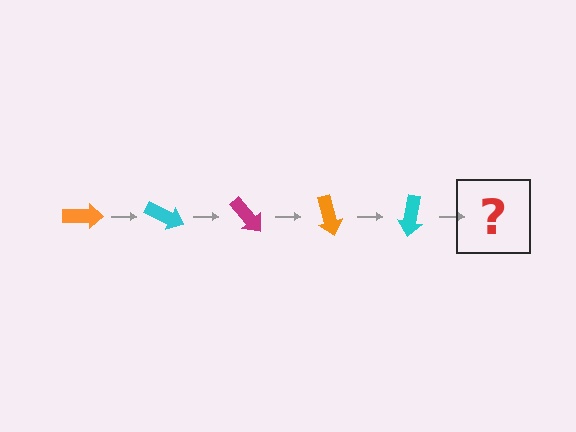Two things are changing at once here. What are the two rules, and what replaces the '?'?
The two rules are that it rotates 25 degrees each step and the color cycles through orange, cyan, and magenta. The '?' should be a magenta arrow, rotated 125 degrees from the start.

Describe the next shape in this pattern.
It should be a magenta arrow, rotated 125 degrees from the start.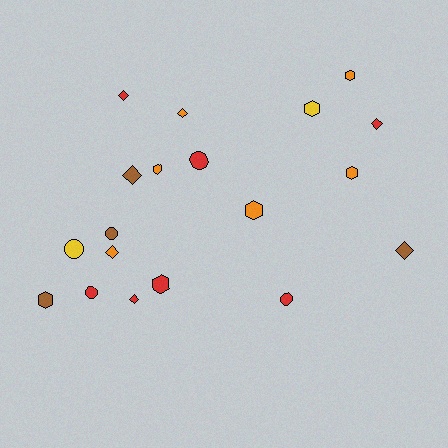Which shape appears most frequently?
Hexagon, with 7 objects.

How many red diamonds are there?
There are 3 red diamonds.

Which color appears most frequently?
Red, with 7 objects.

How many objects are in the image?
There are 19 objects.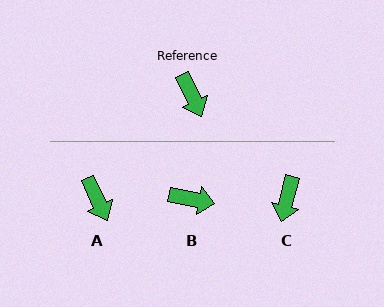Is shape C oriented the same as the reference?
No, it is off by about 39 degrees.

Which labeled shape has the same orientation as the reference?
A.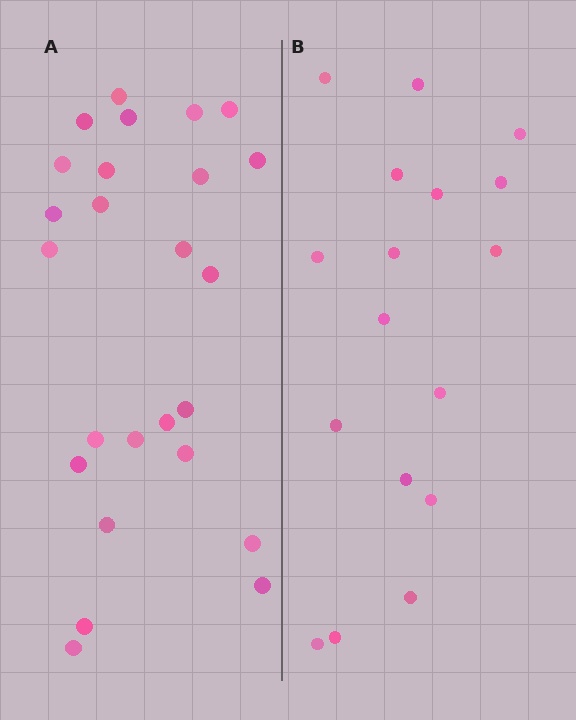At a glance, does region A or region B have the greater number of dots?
Region A (the left region) has more dots.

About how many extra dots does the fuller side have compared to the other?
Region A has roughly 8 or so more dots than region B.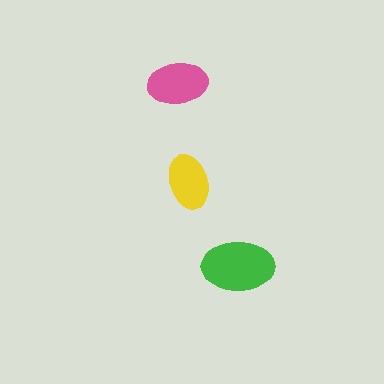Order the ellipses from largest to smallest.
the green one, the pink one, the yellow one.